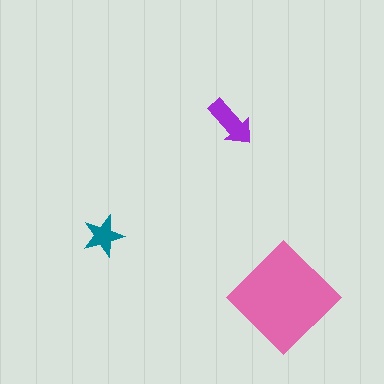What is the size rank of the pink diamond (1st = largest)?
1st.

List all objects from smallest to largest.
The teal star, the purple arrow, the pink diamond.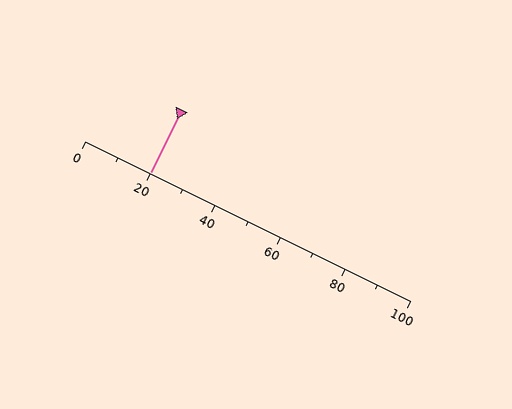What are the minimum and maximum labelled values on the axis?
The axis runs from 0 to 100.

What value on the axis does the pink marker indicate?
The marker indicates approximately 20.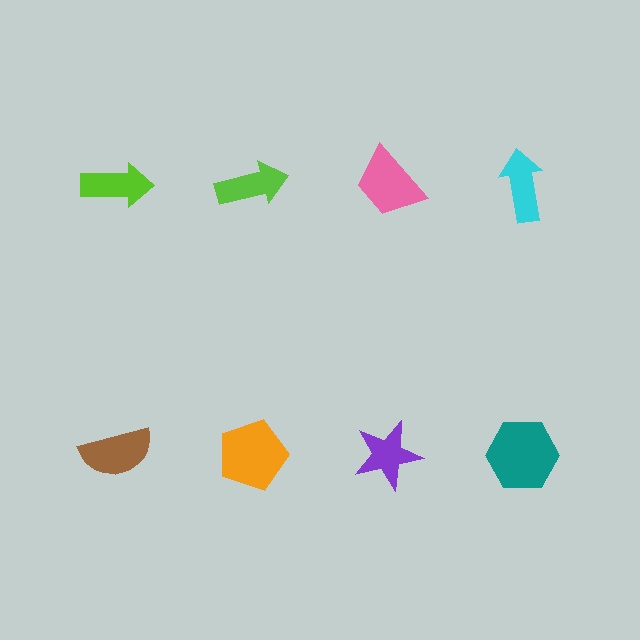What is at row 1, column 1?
A lime arrow.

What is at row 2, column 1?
A brown semicircle.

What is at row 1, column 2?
A lime arrow.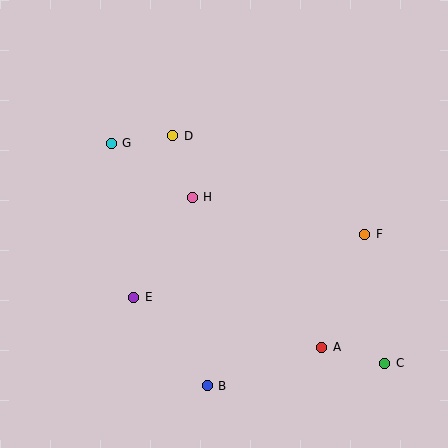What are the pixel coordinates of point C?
Point C is at (385, 363).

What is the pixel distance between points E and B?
The distance between E and B is 115 pixels.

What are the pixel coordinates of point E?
Point E is at (134, 297).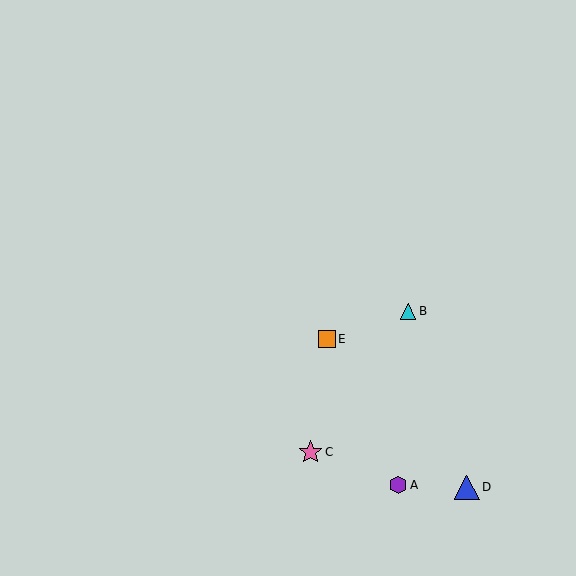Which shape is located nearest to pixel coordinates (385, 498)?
The purple hexagon (labeled A) at (398, 485) is nearest to that location.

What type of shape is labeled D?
Shape D is a blue triangle.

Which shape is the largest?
The blue triangle (labeled D) is the largest.